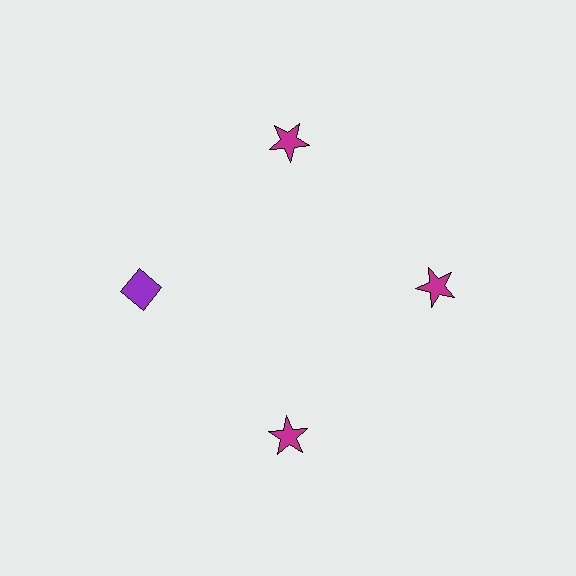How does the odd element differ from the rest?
It differs in both color (purple instead of magenta) and shape (diamond instead of star).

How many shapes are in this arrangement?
There are 4 shapes arranged in a ring pattern.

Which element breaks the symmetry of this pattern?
The purple diamond at roughly the 9 o'clock position breaks the symmetry. All other shapes are magenta stars.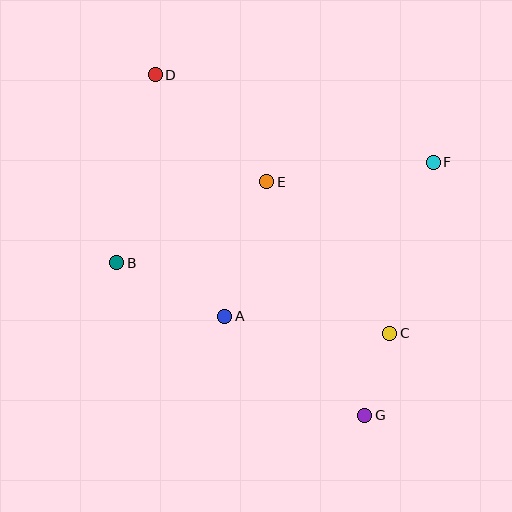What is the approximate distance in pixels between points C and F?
The distance between C and F is approximately 177 pixels.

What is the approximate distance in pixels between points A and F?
The distance between A and F is approximately 260 pixels.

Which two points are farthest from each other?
Points D and G are farthest from each other.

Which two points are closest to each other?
Points C and G are closest to each other.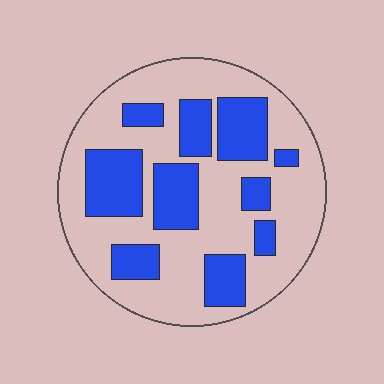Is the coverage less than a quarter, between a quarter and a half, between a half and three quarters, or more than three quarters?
Between a quarter and a half.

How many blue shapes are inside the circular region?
10.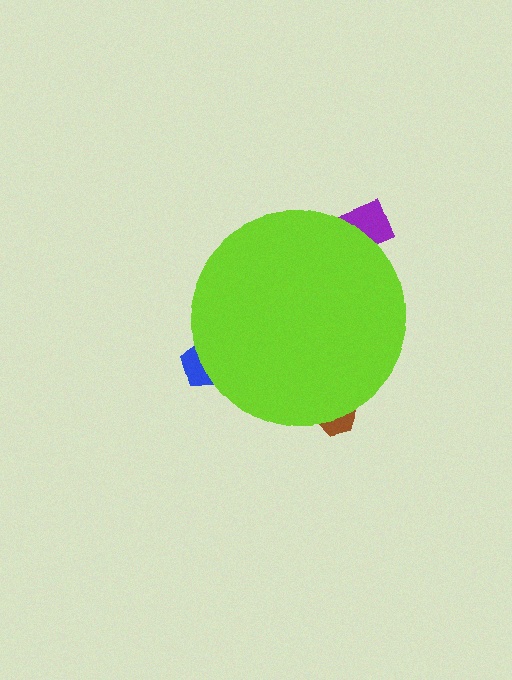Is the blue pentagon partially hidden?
Yes, the blue pentagon is partially hidden behind the lime circle.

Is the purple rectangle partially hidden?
Yes, the purple rectangle is partially hidden behind the lime circle.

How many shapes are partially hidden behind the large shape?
3 shapes are partially hidden.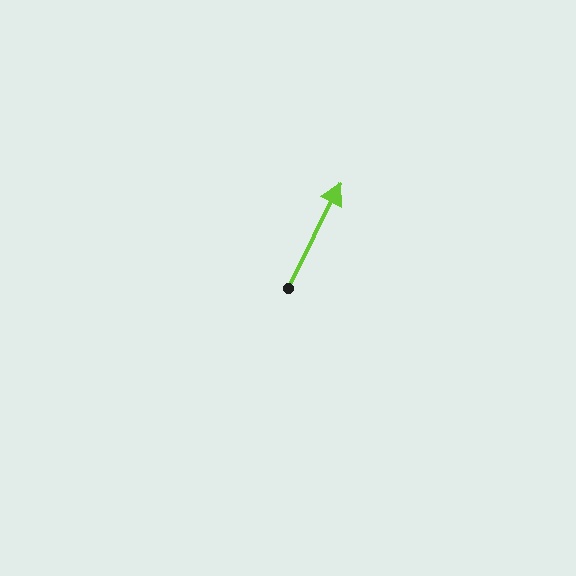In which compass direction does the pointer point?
Northeast.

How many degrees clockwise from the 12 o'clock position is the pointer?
Approximately 27 degrees.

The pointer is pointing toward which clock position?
Roughly 1 o'clock.